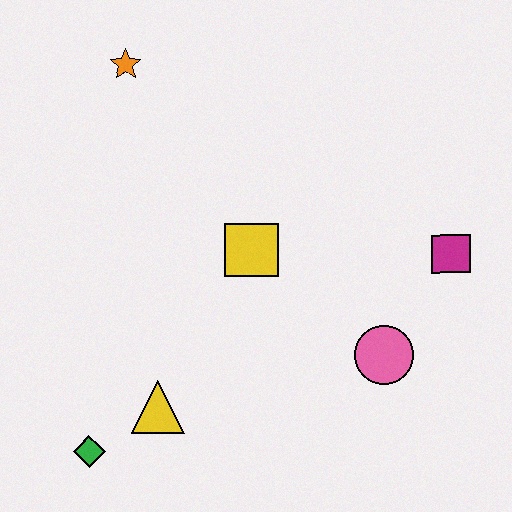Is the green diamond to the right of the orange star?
No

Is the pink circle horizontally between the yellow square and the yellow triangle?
No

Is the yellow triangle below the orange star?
Yes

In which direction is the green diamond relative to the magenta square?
The green diamond is to the left of the magenta square.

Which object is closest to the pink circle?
The magenta square is closest to the pink circle.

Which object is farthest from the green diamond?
The magenta square is farthest from the green diamond.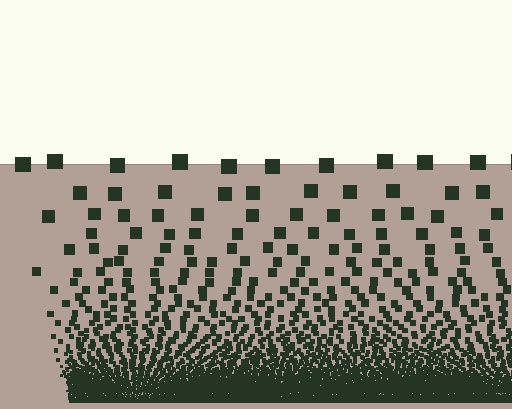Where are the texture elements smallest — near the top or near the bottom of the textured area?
Near the bottom.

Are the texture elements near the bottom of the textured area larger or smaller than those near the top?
Smaller. The gradient is inverted — elements near the bottom are smaller and denser.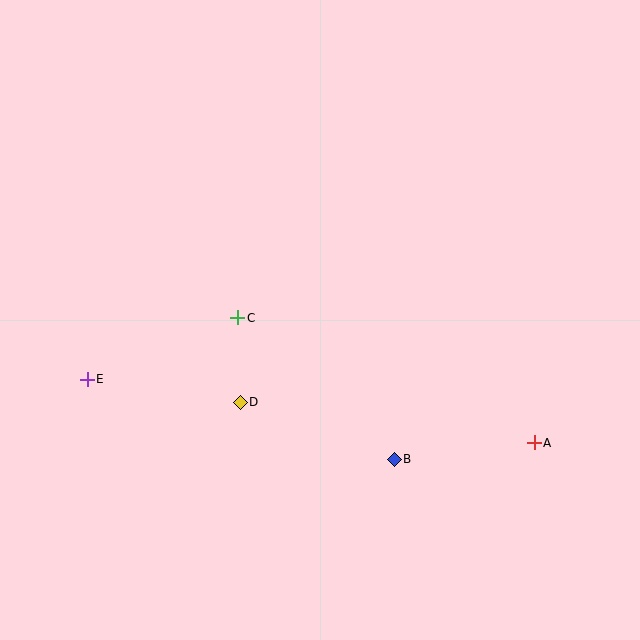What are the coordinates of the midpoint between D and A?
The midpoint between D and A is at (387, 423).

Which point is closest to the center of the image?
Point C at (238, 318) is closest to the center.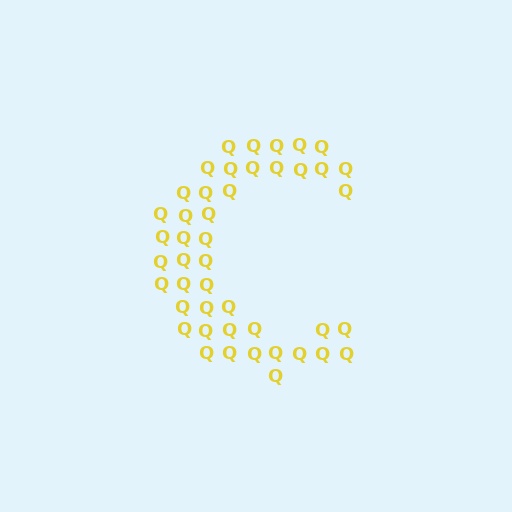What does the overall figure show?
The overall figure shows the letter C.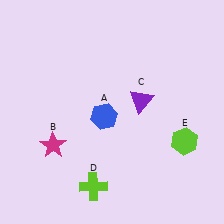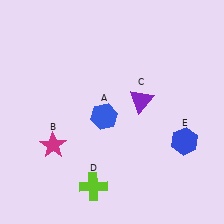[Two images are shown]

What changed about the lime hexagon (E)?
In Image 1, E is lime. In Image 2, it changed to blue.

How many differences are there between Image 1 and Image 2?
There is 1 difference between the two images.